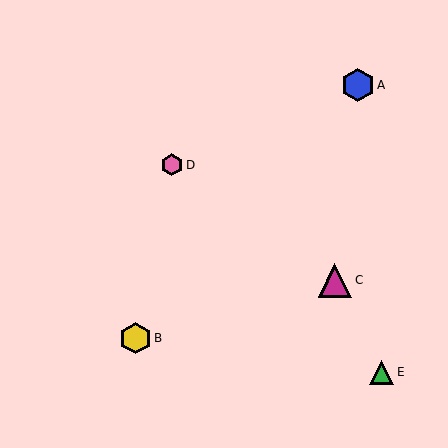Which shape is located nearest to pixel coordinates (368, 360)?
The green triangle (labeled E) at (382, 372) is nearest to that location.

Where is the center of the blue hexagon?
The center of the blue hexagon is at (358, 85).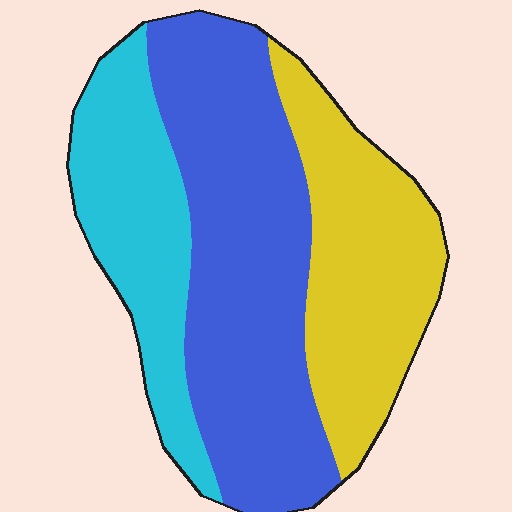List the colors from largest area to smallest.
From largest to smallest: blue, yellow, cyan.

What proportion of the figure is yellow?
Yellow covers around 30% of the figure.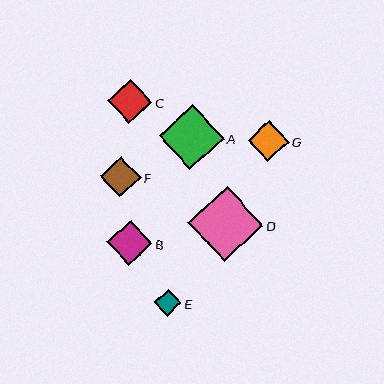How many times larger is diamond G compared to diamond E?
Diamond G is approximately 1.5 times the size of diamond E.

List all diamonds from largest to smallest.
From largest to smallest: D, A, B, C, G, F, E.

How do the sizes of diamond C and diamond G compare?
Diamond C and diamond G are approximately the same size.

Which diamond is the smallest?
Diamond E is the smallest with a size of approximately 27 pixels.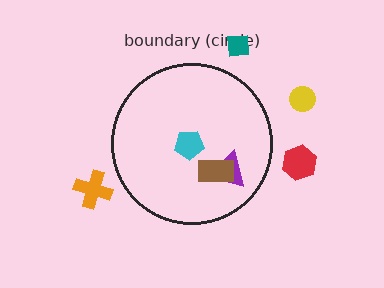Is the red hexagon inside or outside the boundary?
Outside.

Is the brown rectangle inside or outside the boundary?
Inside.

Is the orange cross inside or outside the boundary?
Outside.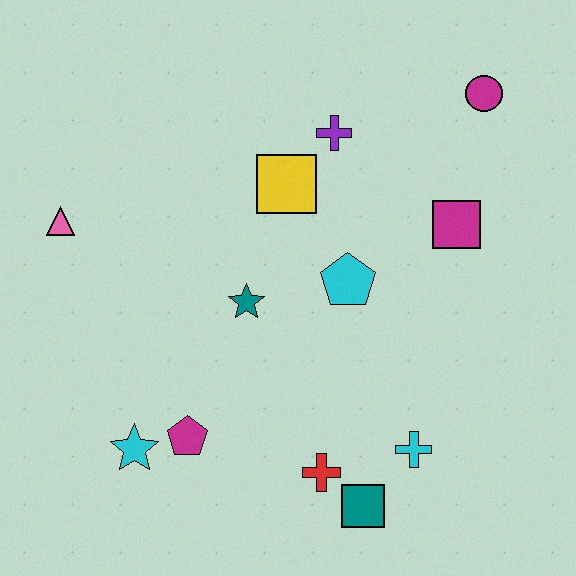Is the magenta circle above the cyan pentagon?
Yes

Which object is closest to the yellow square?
The purple cross is closest to the yellow square.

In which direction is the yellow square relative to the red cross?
The yellow square is above the red cross.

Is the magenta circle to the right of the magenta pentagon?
Yes